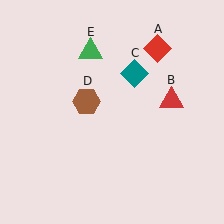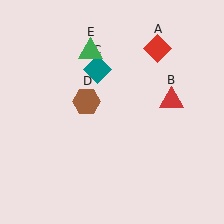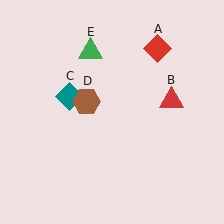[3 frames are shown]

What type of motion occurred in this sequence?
The teal diamond (object C) rotated counterclockwise around the center of the scene.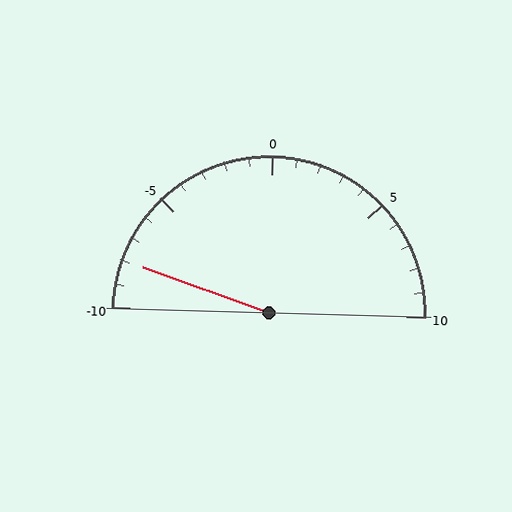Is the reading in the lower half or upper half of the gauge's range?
The reading is in the lower half of the range (-10 to 10).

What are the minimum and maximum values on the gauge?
The gauge ranges from -10 to 10.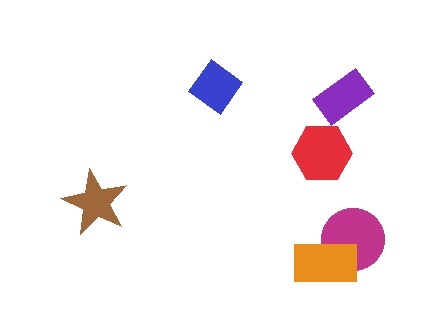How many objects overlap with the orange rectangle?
1 object overlaps with the orange rectangle.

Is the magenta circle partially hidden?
Yes, it is partially covered by another shape.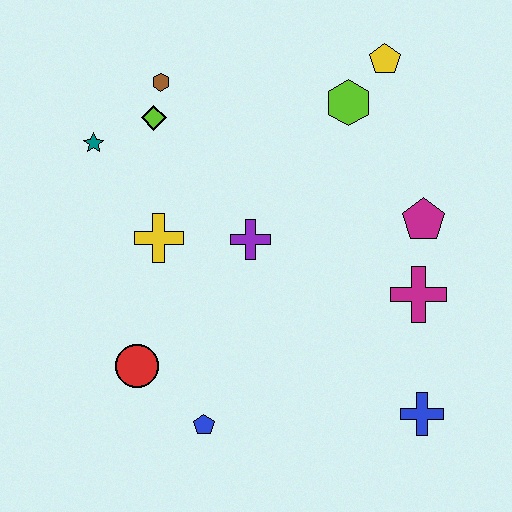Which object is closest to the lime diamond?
The brown hexagon is closest to the lime diamond.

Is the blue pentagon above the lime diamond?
No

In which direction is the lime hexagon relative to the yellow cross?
The lime hexagon is to the right of the yellow cross.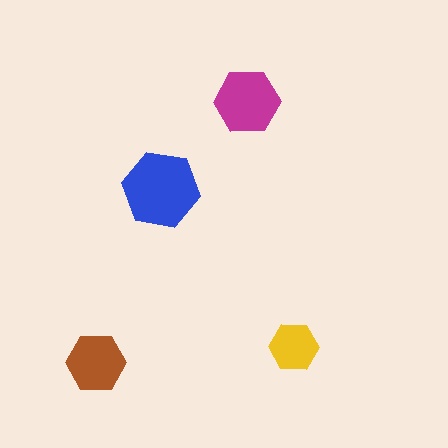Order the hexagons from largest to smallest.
the blue one, the magenta one, the brown one, the yellow one.